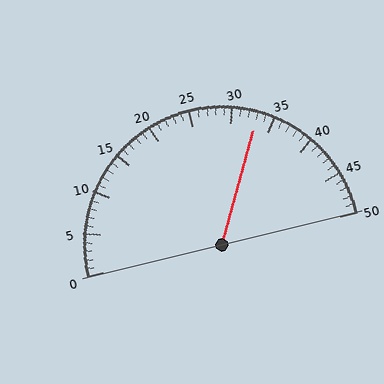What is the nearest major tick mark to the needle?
The nearest major tick mark is 35.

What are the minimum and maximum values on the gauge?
The gauge ranges from 0 to 50.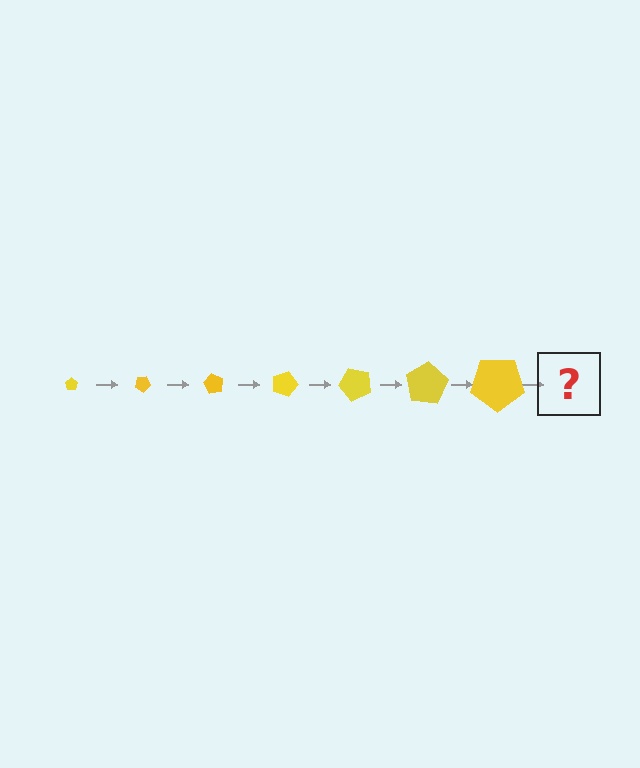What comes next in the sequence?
The next element should be a pentagon, larger than the previous one and rotated 210 degrees from the start.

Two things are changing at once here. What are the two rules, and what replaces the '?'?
The two rules are that the pentagon grows larger each step and it rotates 30 degrees each step. The '?' should be a pentagon, larger than the previous one and rotated 210 degrees from the start.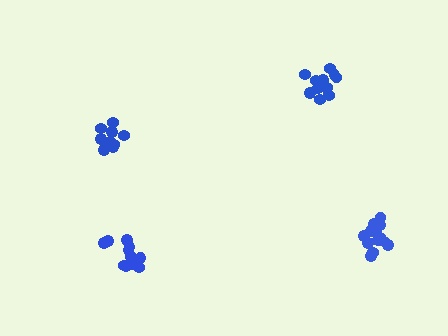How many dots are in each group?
Group 1: 12 dots, Group 2: 9 dots, Group 3: 11 dots, Group 4: 13 dots (45 total).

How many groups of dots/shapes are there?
There are 4 groups.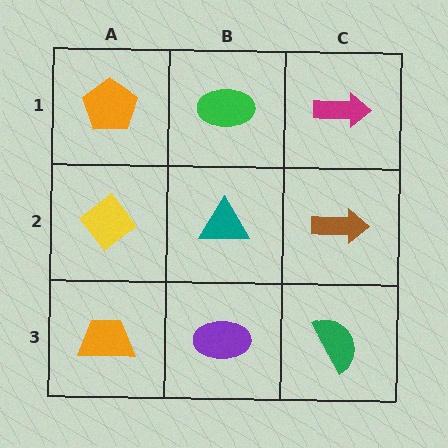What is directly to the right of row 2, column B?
A brown arrow.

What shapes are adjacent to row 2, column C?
A magenta arrow (row 1, column C), a green semicircle (row 3, column C), a teal triangle (row 2, column B).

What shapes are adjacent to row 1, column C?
A brown arrow (row 2, column C), a green ellipse (row 1, column B).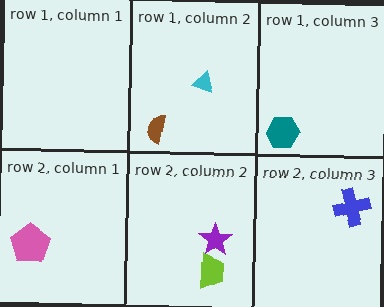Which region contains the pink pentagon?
The row 2, column 1 region.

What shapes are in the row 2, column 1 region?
The pink pentagon.